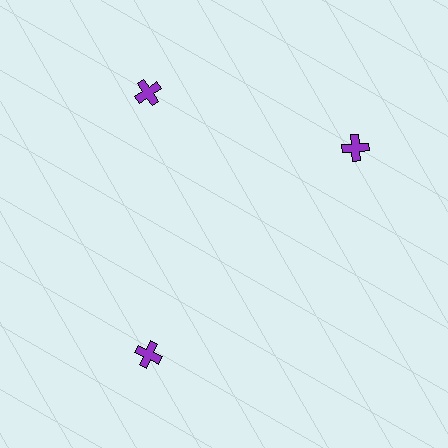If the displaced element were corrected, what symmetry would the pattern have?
It would have 3-fold rotational symmetry — the pattern would map onto itself every 120 degrees.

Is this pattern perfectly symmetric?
No. The 3 purple crosses are arranged in a ring, but one element near the 3 o'clock position is rotated out of alignment along the ring, breaking the 3-fold rotational symmetry.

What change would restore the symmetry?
The symmetry would be restored by rotating it back into even spacing with its neighbors so that all 3 crosses sit at equal angles and equal distance from the center.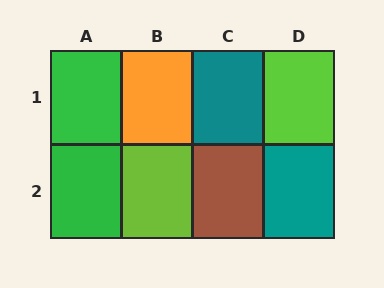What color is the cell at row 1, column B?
Orange.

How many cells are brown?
1 cell is brown.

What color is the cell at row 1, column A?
Green.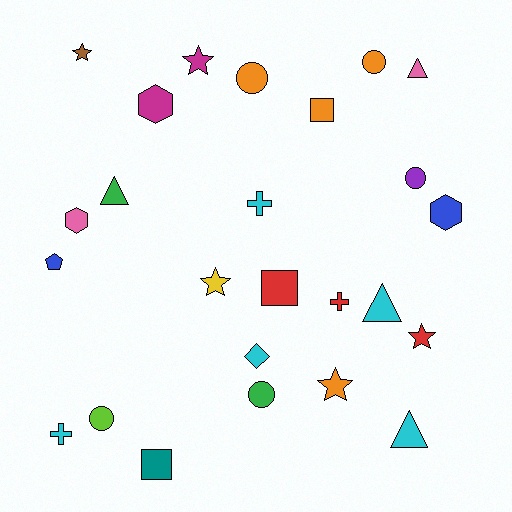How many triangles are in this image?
There are 4 triangles.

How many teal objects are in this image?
There is 1 teal object.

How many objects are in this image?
There are 25 objects.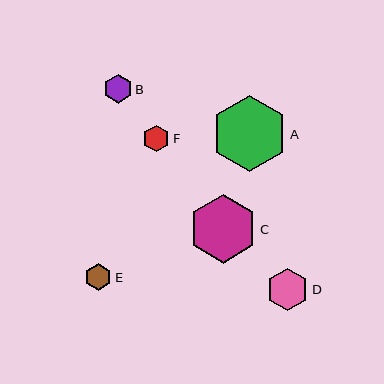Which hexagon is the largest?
Hexagon A is the largest with a size of approximately 76 pixels.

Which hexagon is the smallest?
Hexagon E is the smallest with a size of approximately 26 pixels.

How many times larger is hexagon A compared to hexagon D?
Hexagon A is approximately 1.8 times the size of hexagon D.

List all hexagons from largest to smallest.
From largest to smallest: A, C, D, B, F, E.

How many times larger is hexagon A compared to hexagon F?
Hexagon A is approximately 2.8 times the size of hexagon F.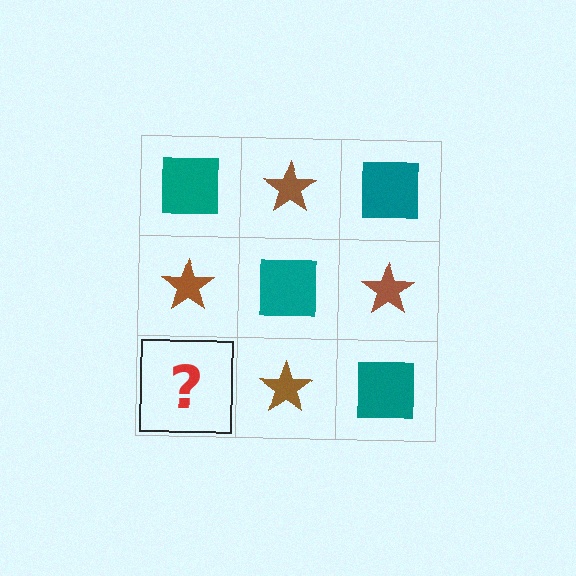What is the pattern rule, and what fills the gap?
The rule is that it alternates teal square and brown star in a checkerboard pattern. The gap should be filled with a teal square.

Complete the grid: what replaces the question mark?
The question mark should be replaced with a teal square.